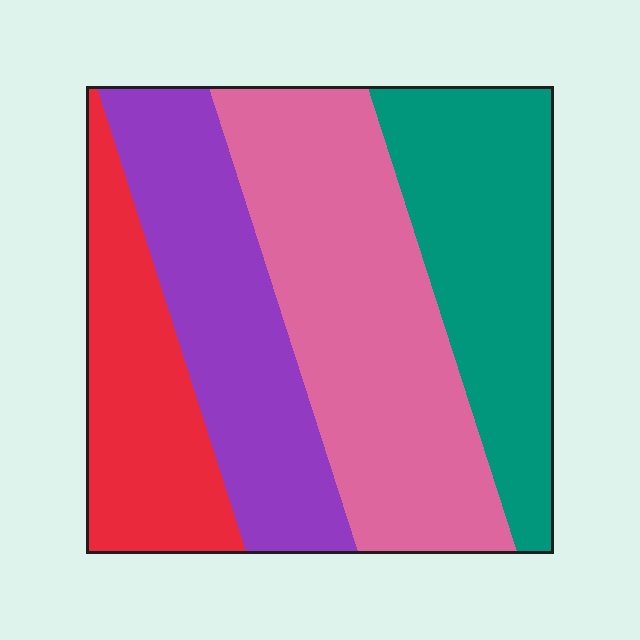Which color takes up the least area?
Red, at roughly 20%.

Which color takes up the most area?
Pink, at roughly 35%.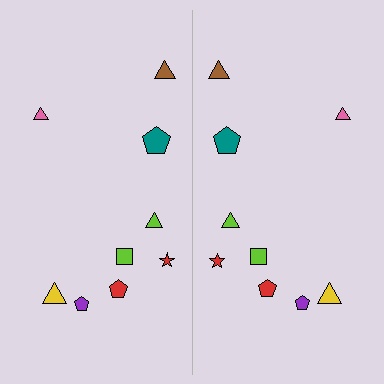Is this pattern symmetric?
Yes, this pattern has bilateral (reflection) symmetry.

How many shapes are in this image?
There are 18 shapes in this image.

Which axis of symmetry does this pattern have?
The pattern has a vertical axis of symmetry running through the center of the image.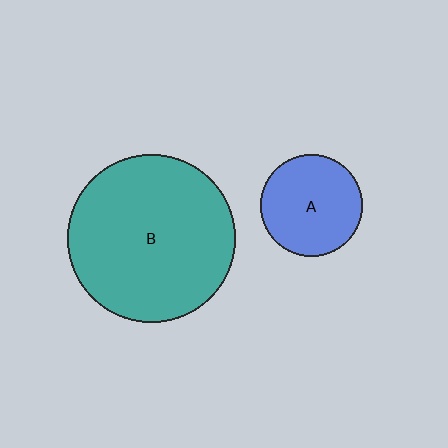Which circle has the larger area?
Circle B (teal).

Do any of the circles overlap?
No, none of the circles overlap.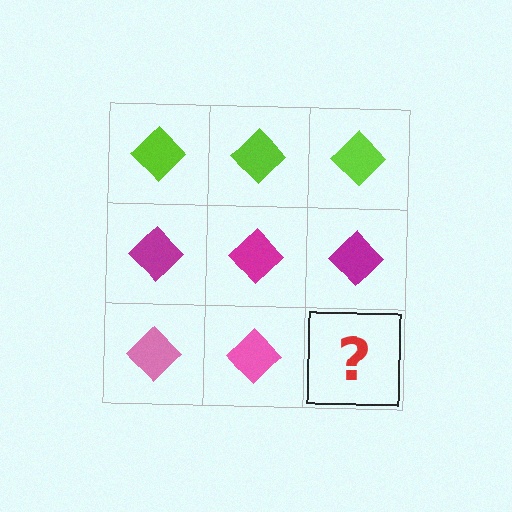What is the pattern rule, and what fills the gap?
The rule is that each row has a consistent color. The gap should be filled with a pink diamond.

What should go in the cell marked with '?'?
The missing cell should contain a pink diamond.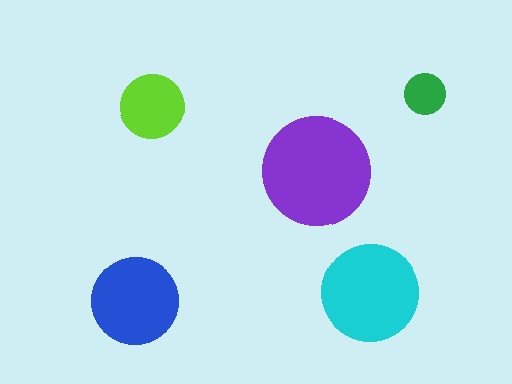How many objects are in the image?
There are 5 objects in the image.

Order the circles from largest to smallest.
the purple one, the cyan one, the blue one, the lime one, the green one.